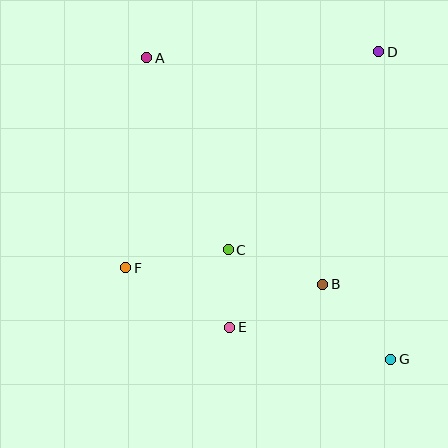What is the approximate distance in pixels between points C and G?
The distance between C and G is approximately 196 pixels.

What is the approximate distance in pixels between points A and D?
The distance between A and D is approximately 232 pixels.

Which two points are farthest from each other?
Points A and G are farthest from each other.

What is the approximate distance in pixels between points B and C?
The distance between B and C is approximately 101 pixels.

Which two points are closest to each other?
Points C and E are closest to each other.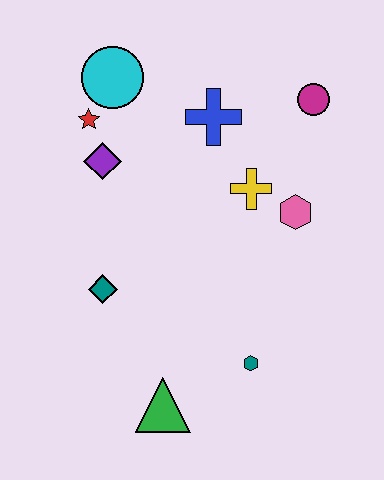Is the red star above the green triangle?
Yes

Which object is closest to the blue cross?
The yellow cross is closest to the blue cross.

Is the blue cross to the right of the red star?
Yes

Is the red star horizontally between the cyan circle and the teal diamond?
No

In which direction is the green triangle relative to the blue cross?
The green triangle is below the blue cross.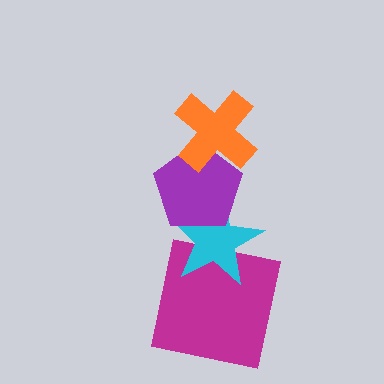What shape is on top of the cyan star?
The purple pentagon is on top of the cyan star.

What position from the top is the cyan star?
The cyan star is 3rd from the top.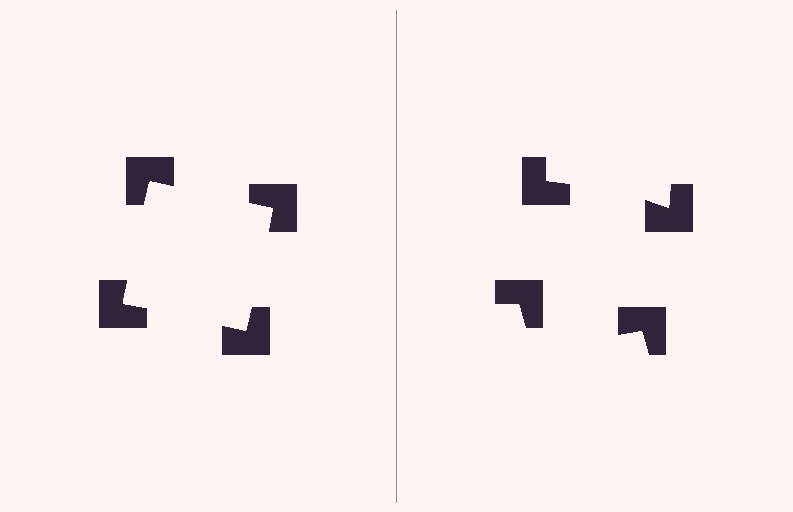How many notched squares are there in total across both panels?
8 — 4 on each side.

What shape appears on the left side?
An illusory square.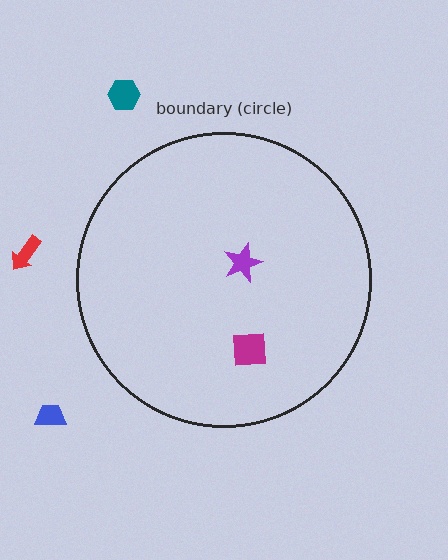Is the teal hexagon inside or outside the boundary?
Outside.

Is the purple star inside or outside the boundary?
Inside.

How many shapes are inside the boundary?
2 inside, 3 outside.